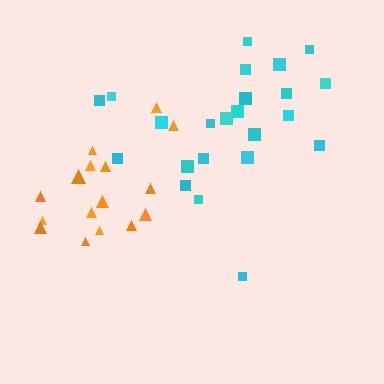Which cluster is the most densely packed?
Orange.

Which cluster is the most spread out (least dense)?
Cyan.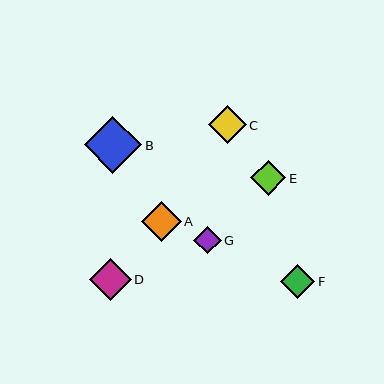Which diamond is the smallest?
Diamond G is the smallest with a size of approximately 27 pixels.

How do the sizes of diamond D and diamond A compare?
Diamond D and diamond A are approximately the same size.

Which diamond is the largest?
Diamond B is the largest with a size of approximately 57 pixels.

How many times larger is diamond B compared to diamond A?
Diamond B is approximately 1.4 times the size of diamond A.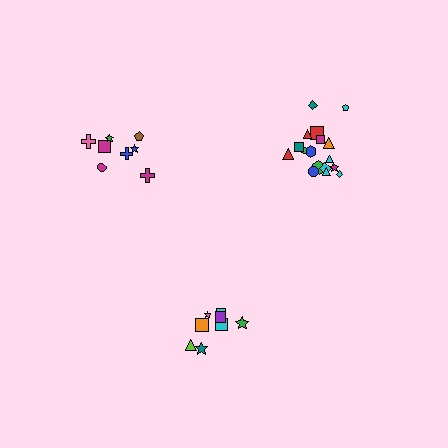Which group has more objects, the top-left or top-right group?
The top-right group.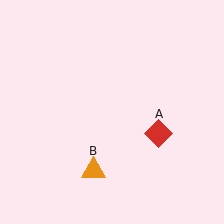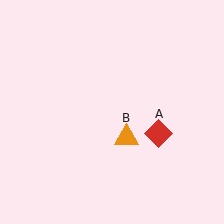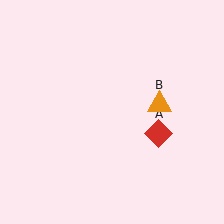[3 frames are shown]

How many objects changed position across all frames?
1 object changed position: orange triangle (object B).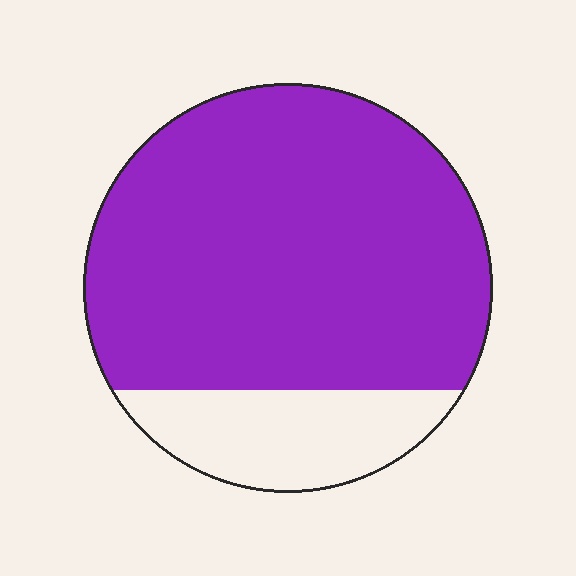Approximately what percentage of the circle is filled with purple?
Approximately 80%.